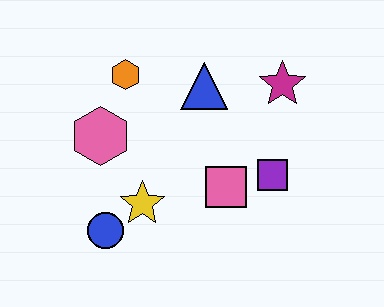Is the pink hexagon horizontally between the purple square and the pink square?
No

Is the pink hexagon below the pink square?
No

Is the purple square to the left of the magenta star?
Yes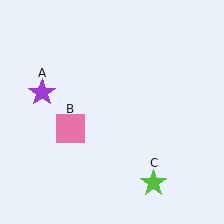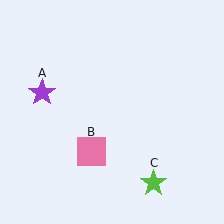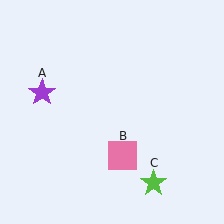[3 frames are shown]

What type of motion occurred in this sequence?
The pink square (object B) rotated counterclockwise around the center of the scene.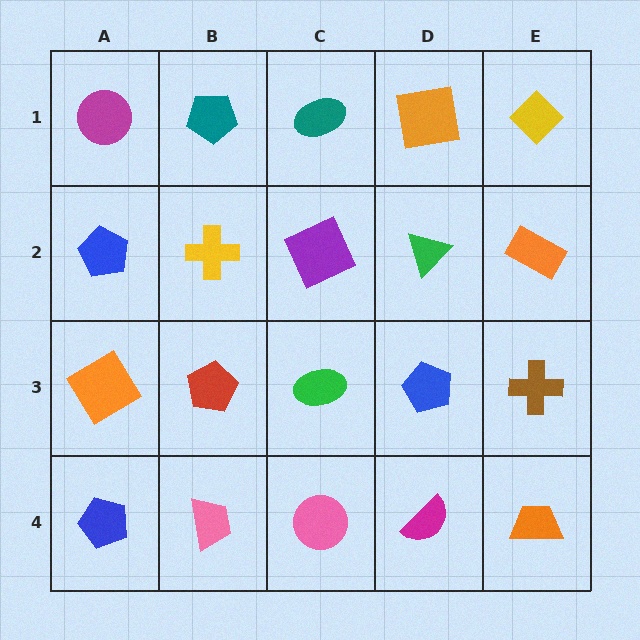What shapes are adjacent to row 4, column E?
A brown cross (row 3, column E), a magenta semicircle (row 4, column D).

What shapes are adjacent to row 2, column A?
A magenta circle (row 1, column A), an orange diamond (row 3, column A), a yellow cross (row 2, column B).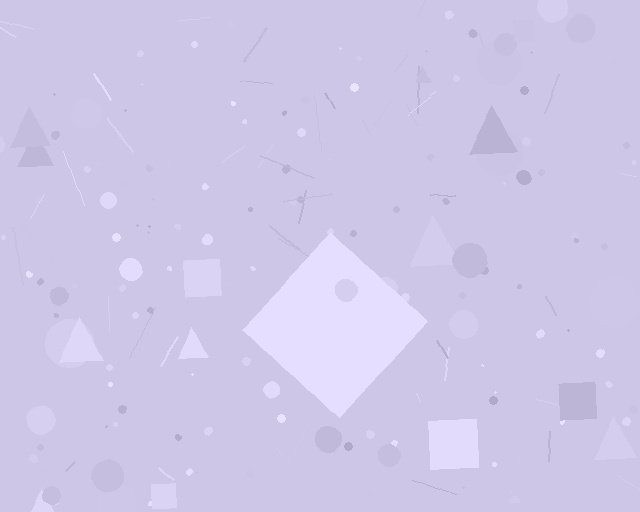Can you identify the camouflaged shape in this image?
The camouflaged shape is a diamond.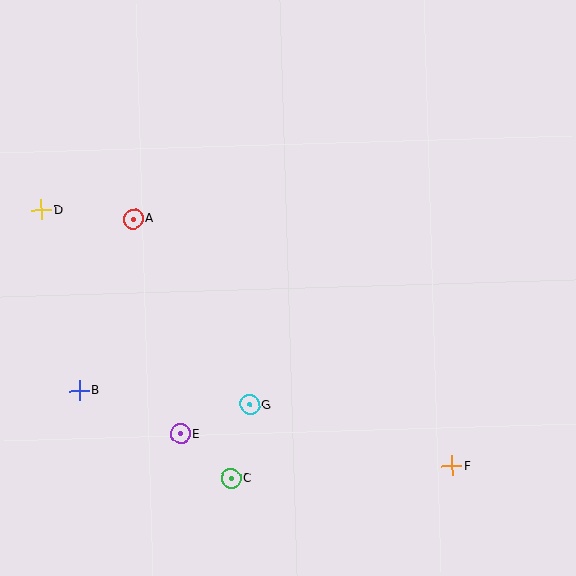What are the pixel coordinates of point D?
Point D is at (41, 210).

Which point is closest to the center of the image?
Point G at (250, 405) is closest to the center.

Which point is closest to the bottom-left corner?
Point B is closest to the bottom-left corner.